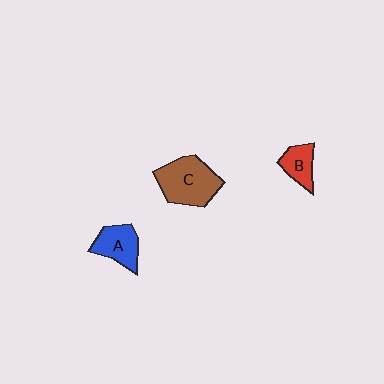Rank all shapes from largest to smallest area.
From largest to smallest: C (brown), A (blue), B (red).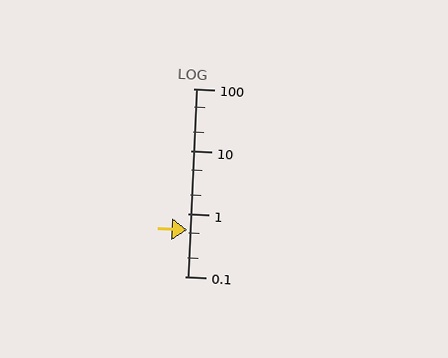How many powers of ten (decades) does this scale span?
The scale spans 3 decades, from 0.1 to 100.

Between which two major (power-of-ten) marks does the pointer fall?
The pointer is between 0.1 and 1.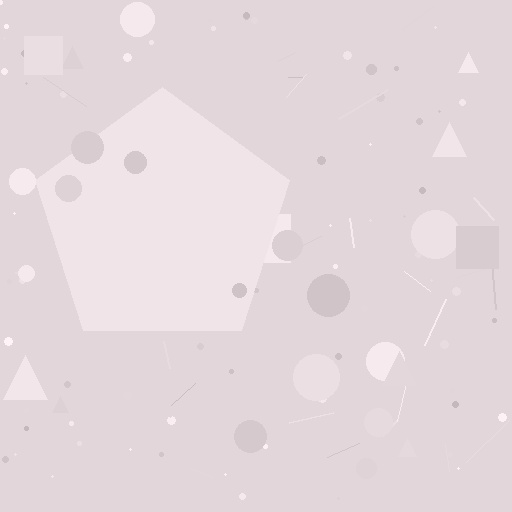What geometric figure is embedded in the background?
A pentagon is embedded in the background.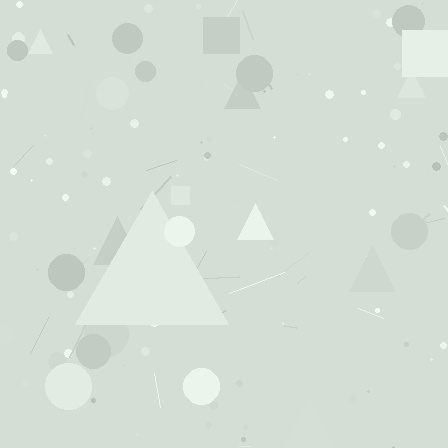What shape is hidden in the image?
A triangle is hidden in the image.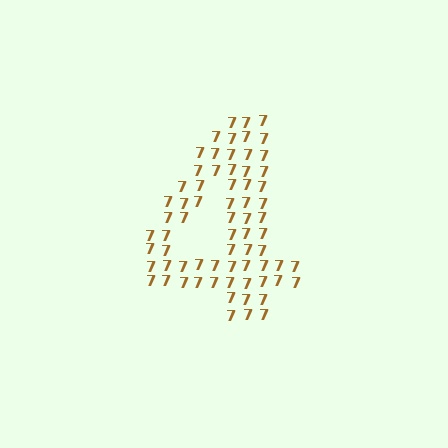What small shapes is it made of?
It is made of small digit 7's.